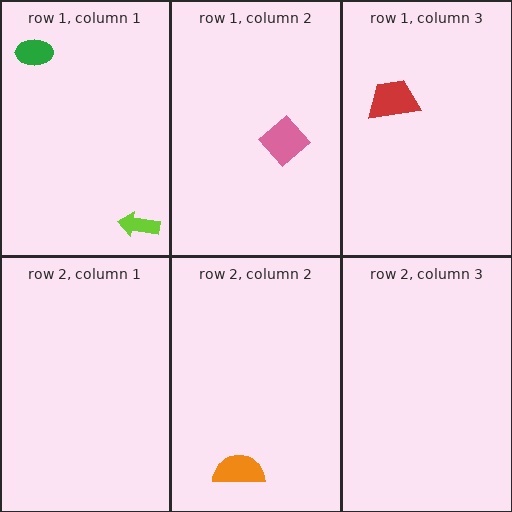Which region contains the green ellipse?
The row 1, column 1 region.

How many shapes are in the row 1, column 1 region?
2.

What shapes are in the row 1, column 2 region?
The pink diamond.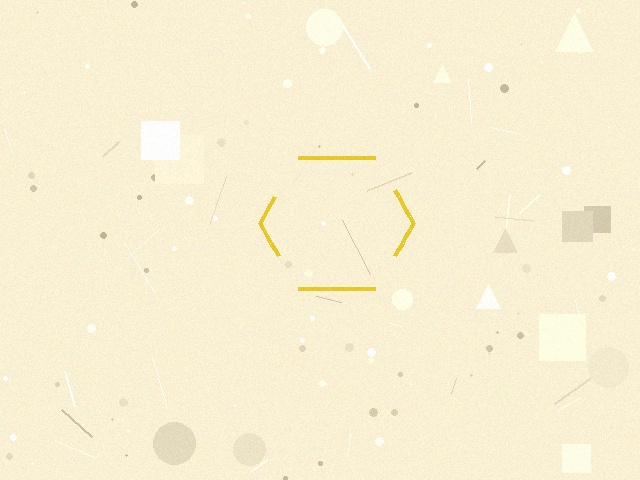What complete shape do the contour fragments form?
The contour fragments form a hexagon.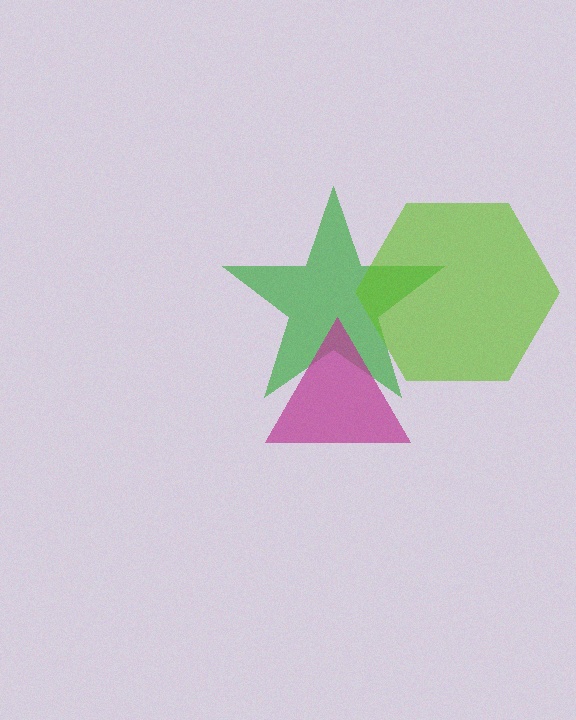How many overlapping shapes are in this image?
There are 3 overlapping shapes in the image.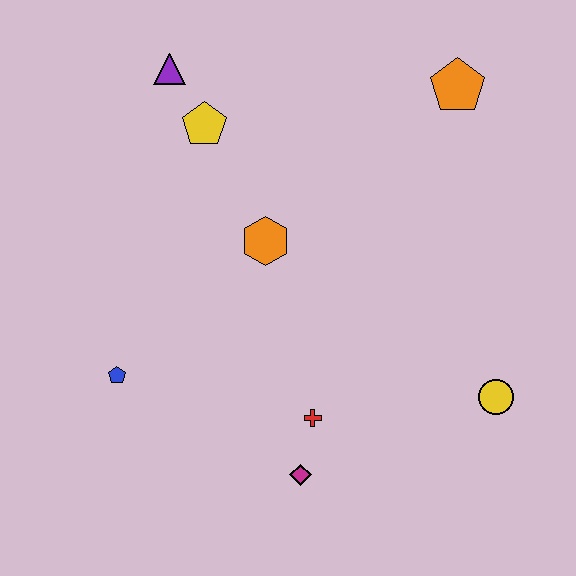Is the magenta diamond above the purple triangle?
No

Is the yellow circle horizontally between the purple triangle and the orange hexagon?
No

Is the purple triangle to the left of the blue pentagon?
No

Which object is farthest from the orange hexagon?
The yellow circle is farthest from the orange hexagon.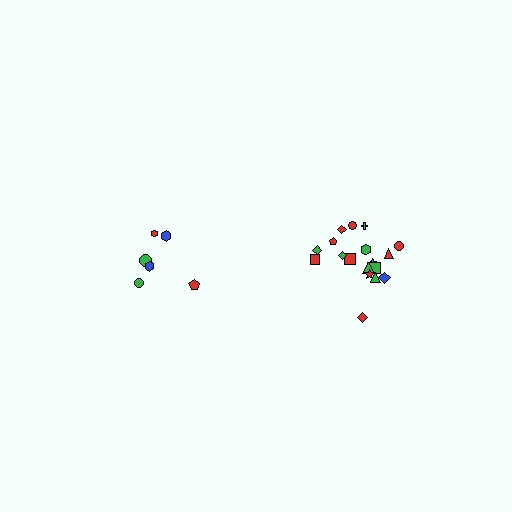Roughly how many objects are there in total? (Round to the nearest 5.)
Roughly 25 objects in total.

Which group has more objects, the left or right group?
The right group.